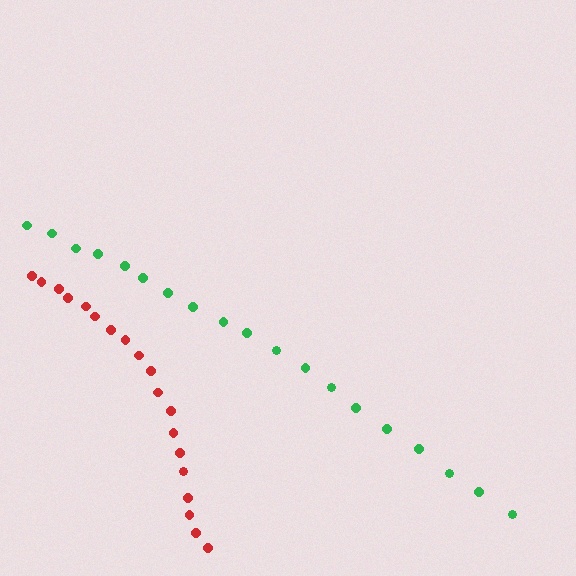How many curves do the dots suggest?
There are 2 distinct paths.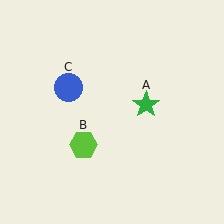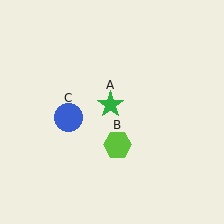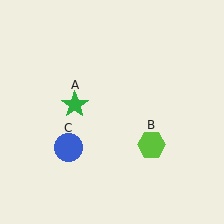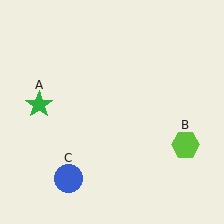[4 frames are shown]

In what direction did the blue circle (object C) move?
The blue circle (object C) moved down.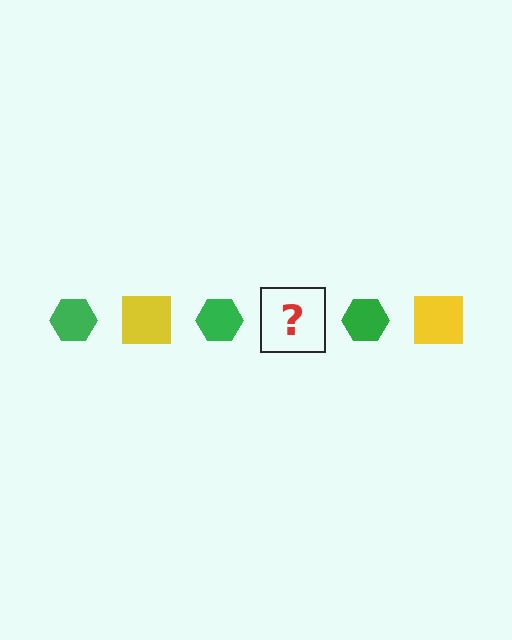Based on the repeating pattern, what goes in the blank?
The blank should be a yellow square.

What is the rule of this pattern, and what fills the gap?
The rule is that the pattern alternates between green hexagon and yellow square. The gap should be filled with a yellow square.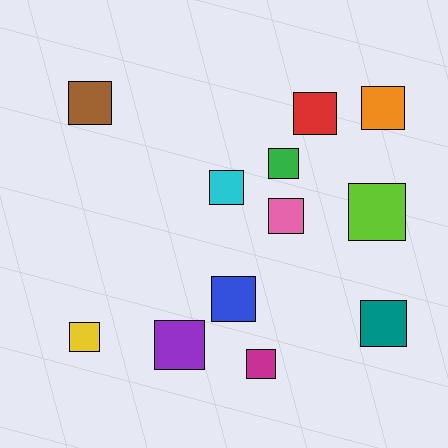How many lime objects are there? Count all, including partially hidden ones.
There is 1 lime object.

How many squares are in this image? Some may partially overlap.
There are 12 squares.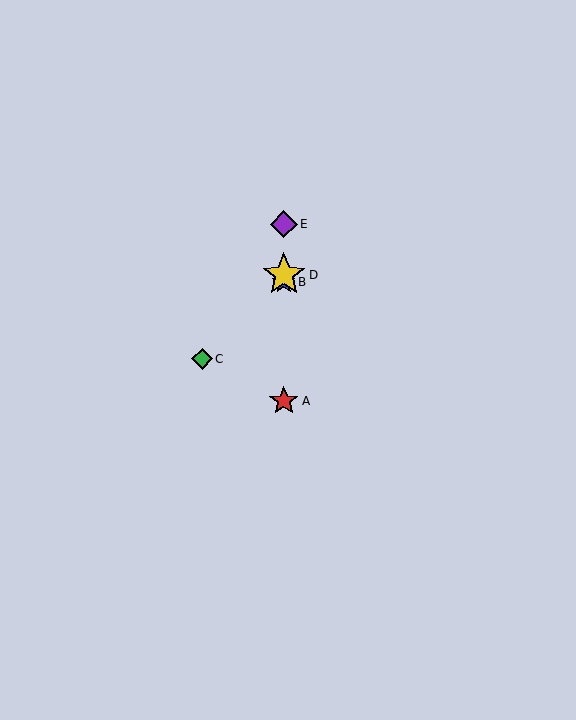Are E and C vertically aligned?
No, E is at x≈284 and C is at x≈202.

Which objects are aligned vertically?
Objects A, B, D, E are aligned vertically.